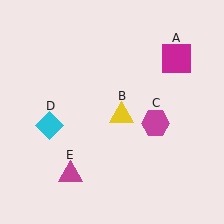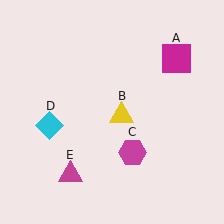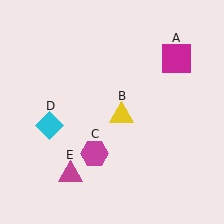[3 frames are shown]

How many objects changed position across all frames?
1 object changed position: magenta hexagon (object C).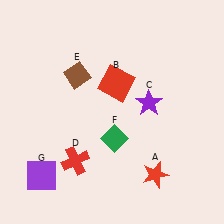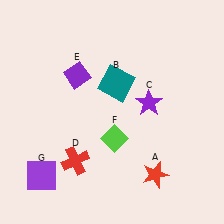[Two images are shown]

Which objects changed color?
B changed from red to teal. E changed from brown to purple. F changed from green to lime.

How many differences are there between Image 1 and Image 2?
There are 3 differences between the two images.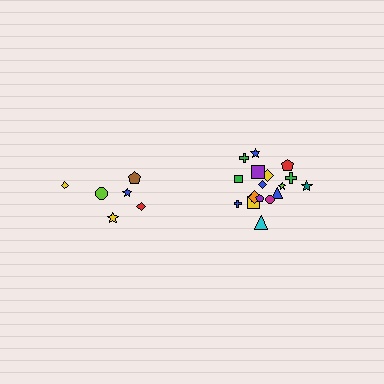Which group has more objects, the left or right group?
The right group.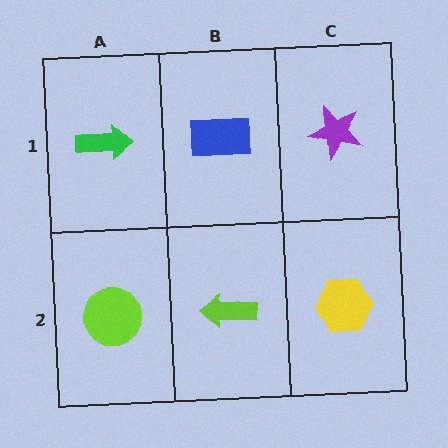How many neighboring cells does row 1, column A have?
2.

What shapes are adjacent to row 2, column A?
A green arrow (row 1, column A), a lime arrow (row 2, column B).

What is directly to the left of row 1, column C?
A blue rectangle.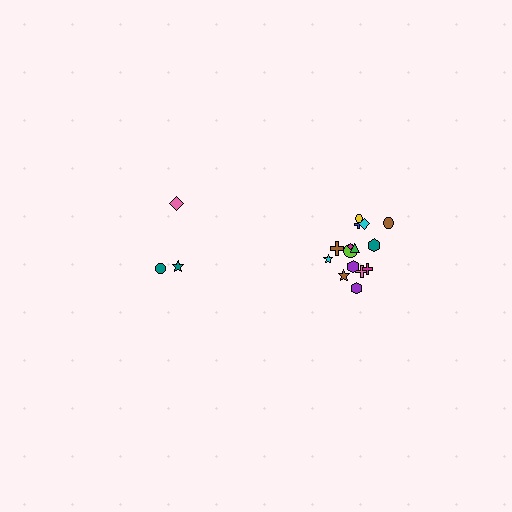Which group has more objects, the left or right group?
The right group.